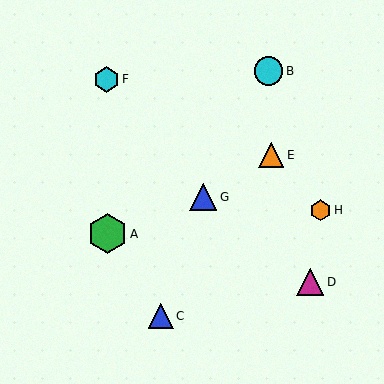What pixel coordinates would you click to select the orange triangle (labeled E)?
Click at (271, 155) to select the orange triangle E.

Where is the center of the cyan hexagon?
The center of the cyan hexagon is at (107, 79).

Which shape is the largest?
The green hexagon (labeled A) is the largest.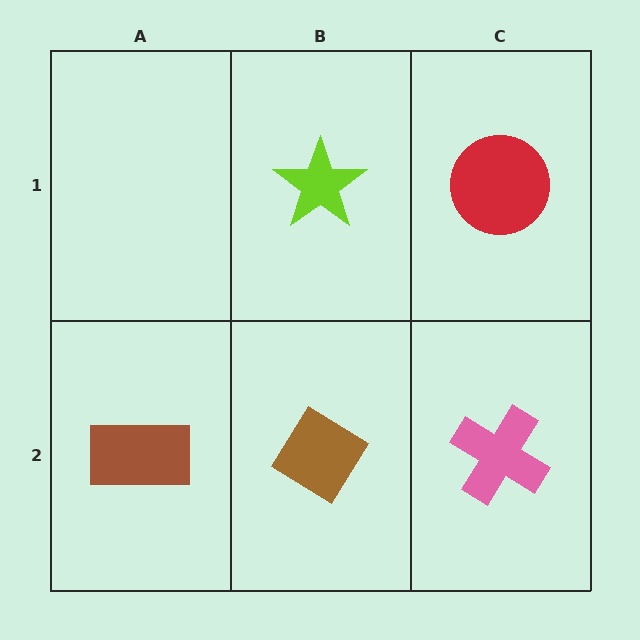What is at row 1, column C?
A red circle.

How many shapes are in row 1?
2 shapes.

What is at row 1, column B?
A lime star.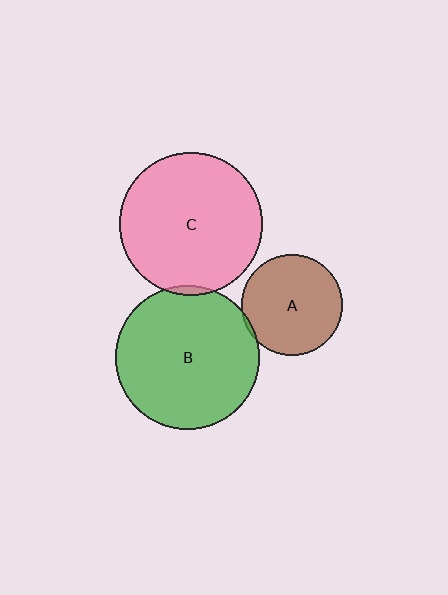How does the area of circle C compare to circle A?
Approximately 2.0 times.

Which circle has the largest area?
Circle B (green).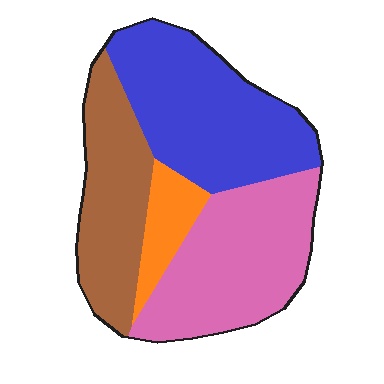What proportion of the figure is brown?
Brown covers 24% of the figure.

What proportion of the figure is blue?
Blue covers 35% of the figure.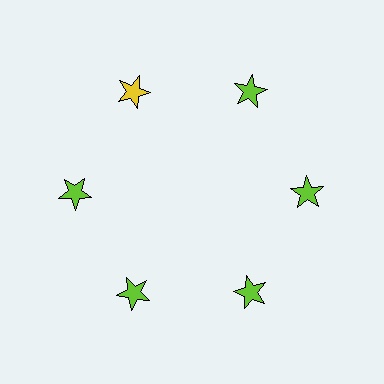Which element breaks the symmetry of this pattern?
The yellow star at roughly the 11 o'clock position breaks the symmetry. All other shapes are lime stars.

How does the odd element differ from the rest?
It has a different color: yellow instead of lime.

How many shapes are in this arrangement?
There are 6 shapes arranged in a ring pattern.